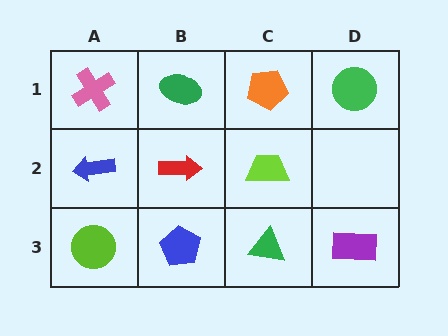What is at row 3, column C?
A green triangle.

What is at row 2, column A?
A blue arrow.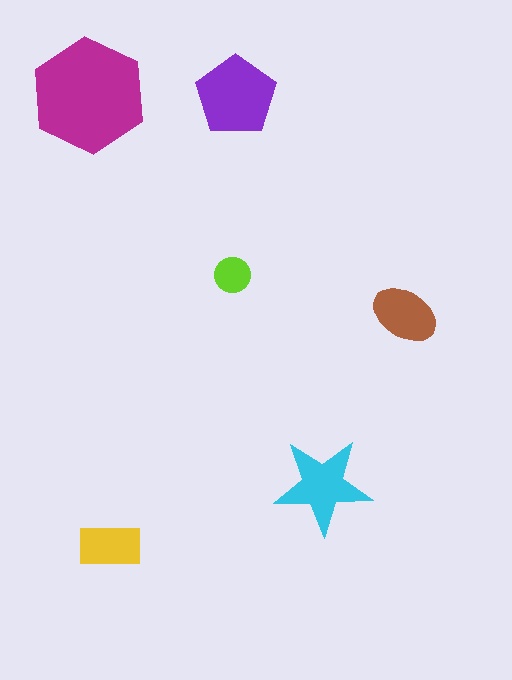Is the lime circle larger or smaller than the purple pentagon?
Smaller.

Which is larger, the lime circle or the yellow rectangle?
The yellow rectangle.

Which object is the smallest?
The lime circle.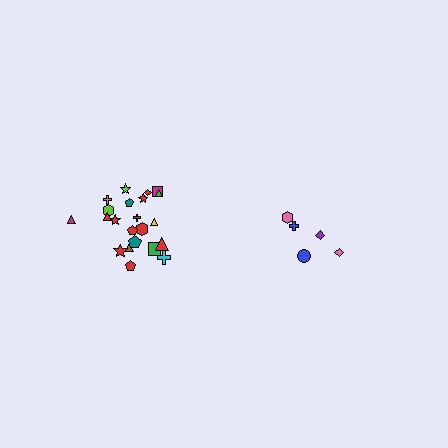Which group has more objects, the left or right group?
The left group.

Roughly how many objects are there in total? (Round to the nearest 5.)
Roughly 25 objects in total.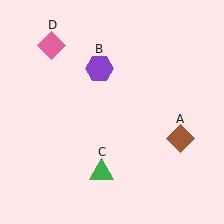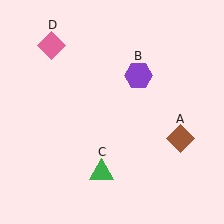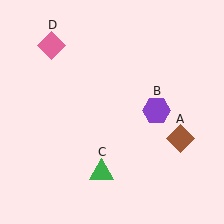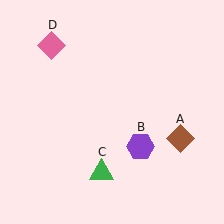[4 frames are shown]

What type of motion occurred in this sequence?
The purple hexagon (object B) rotated clockwise around the center of the scene.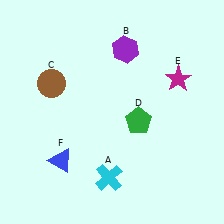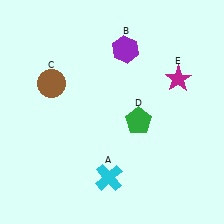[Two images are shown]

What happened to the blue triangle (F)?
The blue triangle (F) was removed in Image 2. It was in the bottom-left area of Image 1.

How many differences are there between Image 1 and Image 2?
There is 1 difference between the two images.